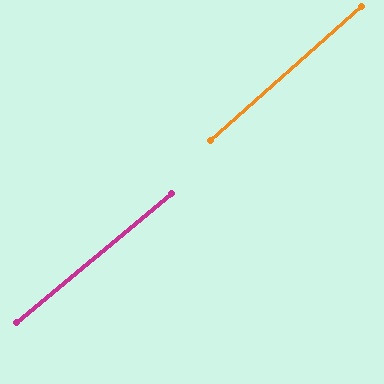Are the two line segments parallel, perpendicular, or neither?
Parallel — their directions differ by only 2.0°.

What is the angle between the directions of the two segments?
Approximately 2 degrees.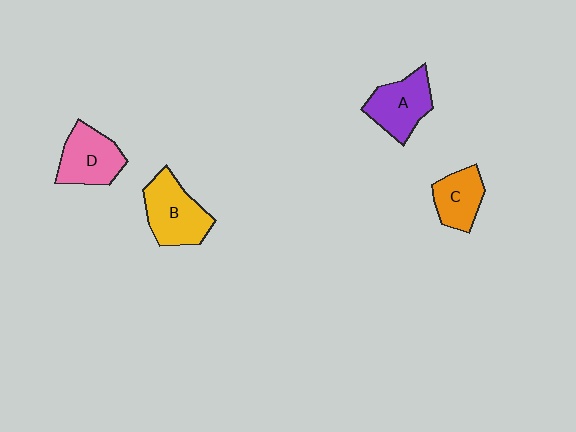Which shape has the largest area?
Shape B (yellow).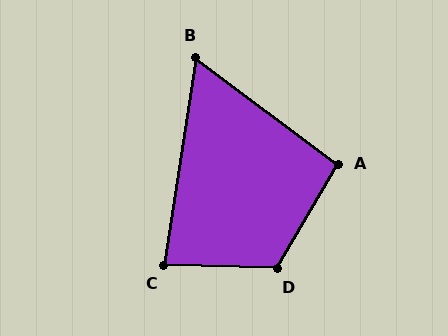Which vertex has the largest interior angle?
D, at approximately 118 degrees.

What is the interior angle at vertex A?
Approximately 97 degrees (obtuse).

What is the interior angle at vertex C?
Approximately 83 degrees (acute).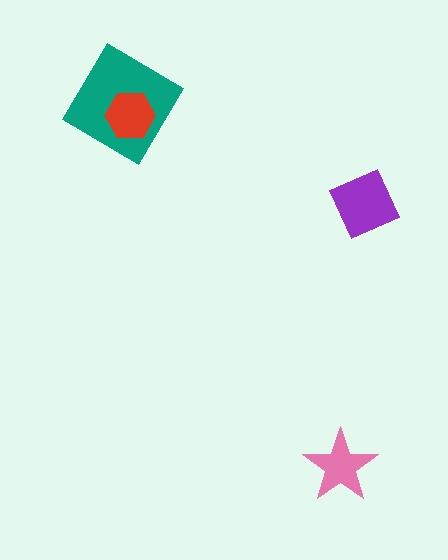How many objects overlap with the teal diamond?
1 object overlaps with the teal diamond.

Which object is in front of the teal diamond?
The red hexagon is in front of the teal diamond.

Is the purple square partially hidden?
No, no other shape covers it.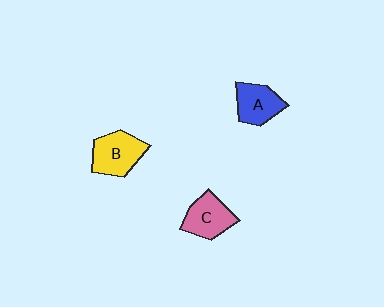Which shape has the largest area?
Shape B (yellow).